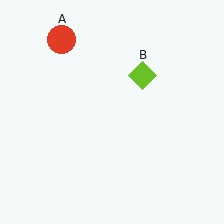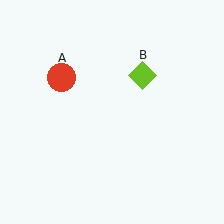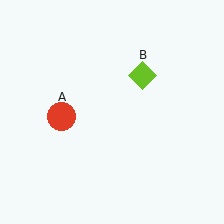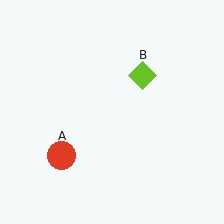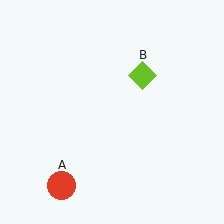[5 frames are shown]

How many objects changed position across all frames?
1 object changed position: red circle (object A).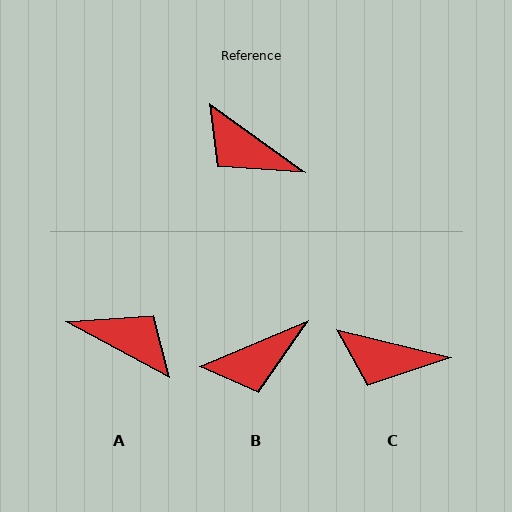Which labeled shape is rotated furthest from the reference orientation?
A, about 173 degrees away.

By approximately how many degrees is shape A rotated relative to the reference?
Approximately 173 degrees clockwise.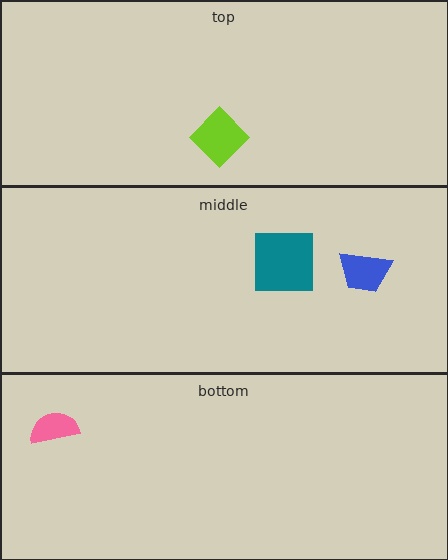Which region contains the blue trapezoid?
The middle region.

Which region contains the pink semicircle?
The bottom region.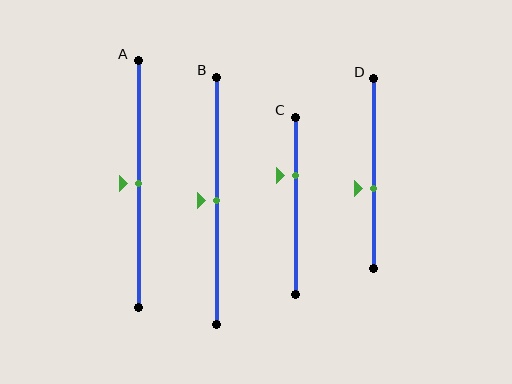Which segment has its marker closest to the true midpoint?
Segment A has its marker closest to the true midpoint.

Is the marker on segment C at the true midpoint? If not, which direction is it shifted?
No, the marker on segment C is shifted upward by about 17% of the segment length.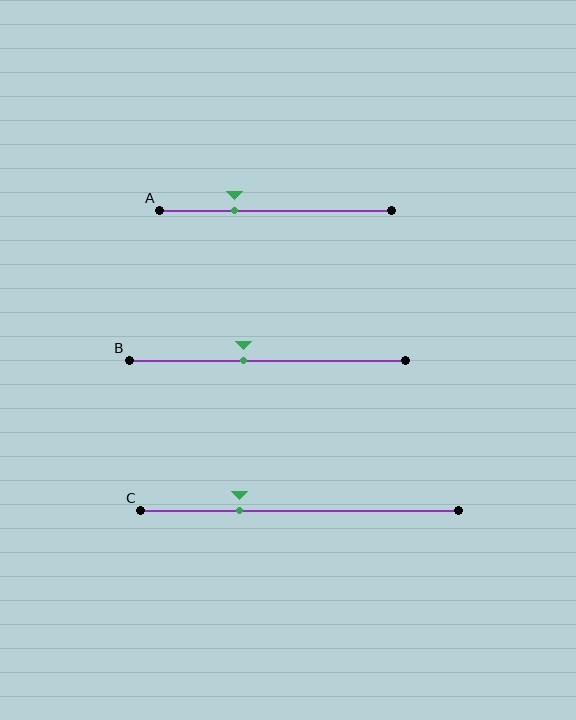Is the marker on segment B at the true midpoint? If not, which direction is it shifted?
No, the marker on segment B is shifted to the left by about 9% of the segment length.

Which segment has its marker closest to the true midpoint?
Segment B has its marker closest to the true midpoint.